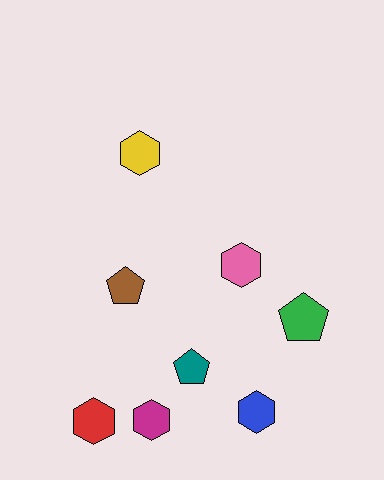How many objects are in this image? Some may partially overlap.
There are 8 objects.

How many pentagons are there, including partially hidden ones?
There are 3 pentagons.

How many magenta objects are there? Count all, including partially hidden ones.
There is 1 magenta object.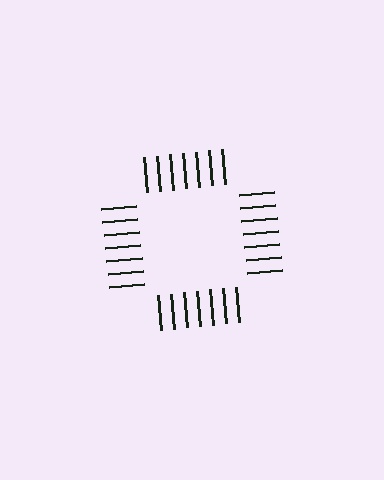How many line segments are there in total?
28 — 7 along each of the 4 edges.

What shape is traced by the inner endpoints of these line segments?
An illusory square — the line segments terminate on its edges but no continuous stroke is drawn.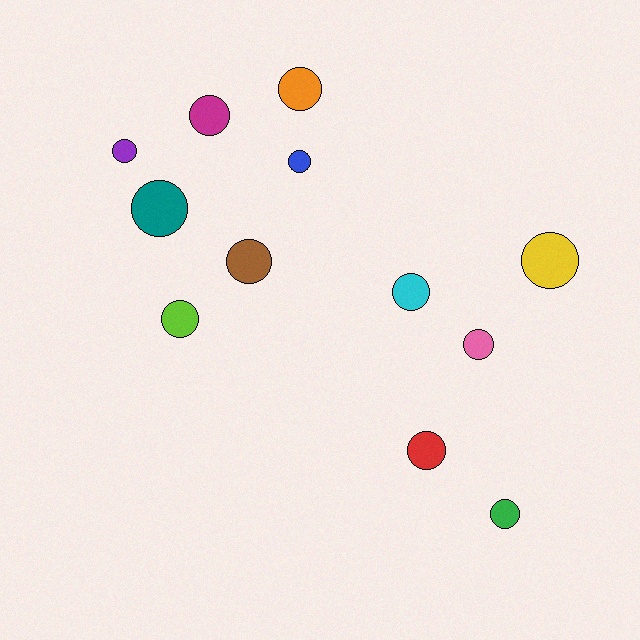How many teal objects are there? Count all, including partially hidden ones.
There is 1 teal object.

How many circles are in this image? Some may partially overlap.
There are 12 circles.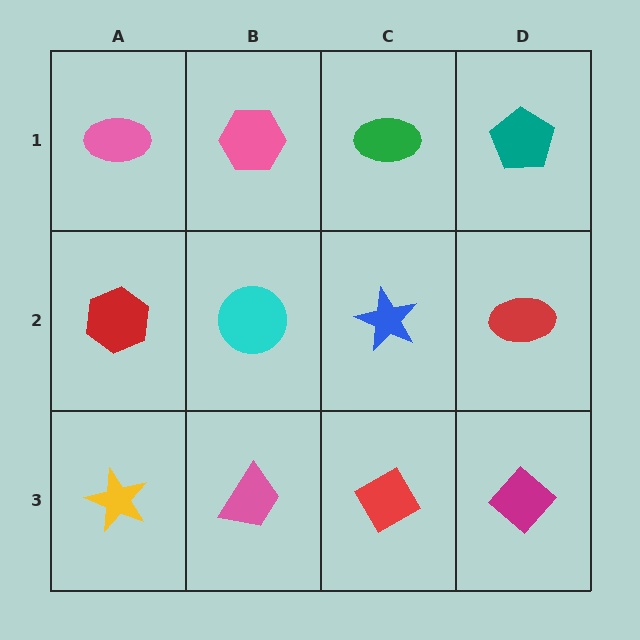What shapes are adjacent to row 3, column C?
A blue star (row 2, column C), a pink trapezoid (row 3, column B), a magenta diamond (row 3, column D).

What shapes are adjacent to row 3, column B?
A cyan circle (row 2, column B), a yellow star (row 3, column A), a red diamond (row 3, column C).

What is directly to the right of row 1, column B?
A green ellipse.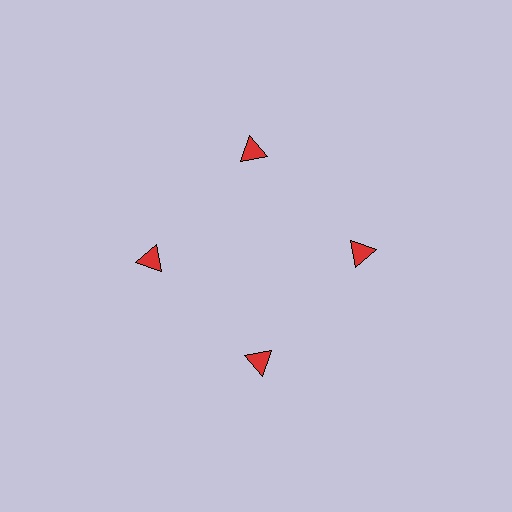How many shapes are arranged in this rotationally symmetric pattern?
There are 4 shapes, arranged in 4 groups of 1.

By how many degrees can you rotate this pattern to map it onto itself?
The pattern maps onto itself every 90 degrees of rotation.